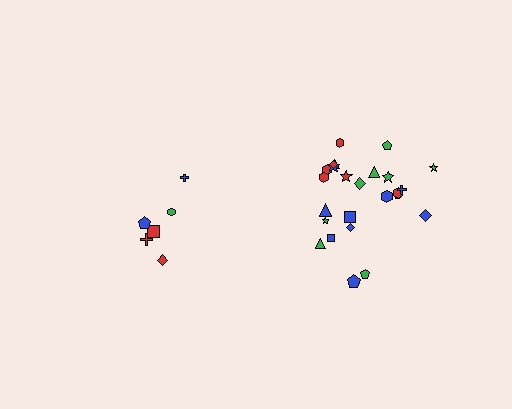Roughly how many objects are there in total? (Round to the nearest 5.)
Roughly 30 objects in total.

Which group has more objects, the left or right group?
The right group.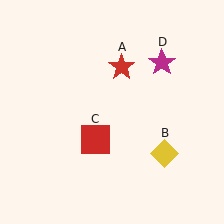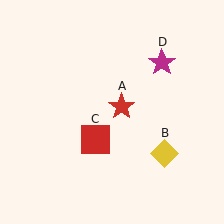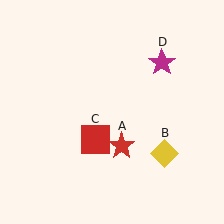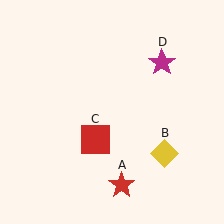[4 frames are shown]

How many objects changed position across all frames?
1 object changed position: red star (object A).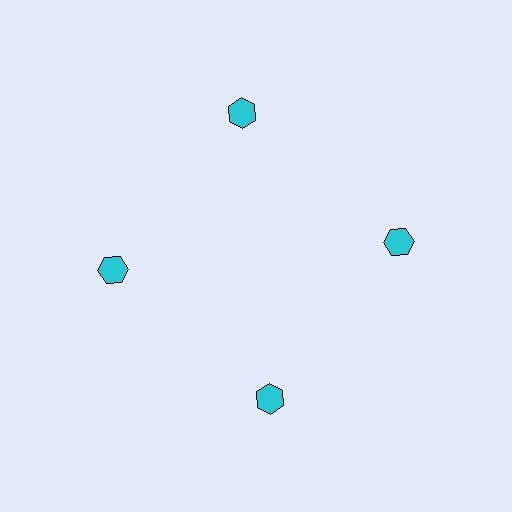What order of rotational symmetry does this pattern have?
This pattern has 4-fold rotational symmetry.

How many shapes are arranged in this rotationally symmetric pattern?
There are 4 shapes, arranged in 4 groups of 1.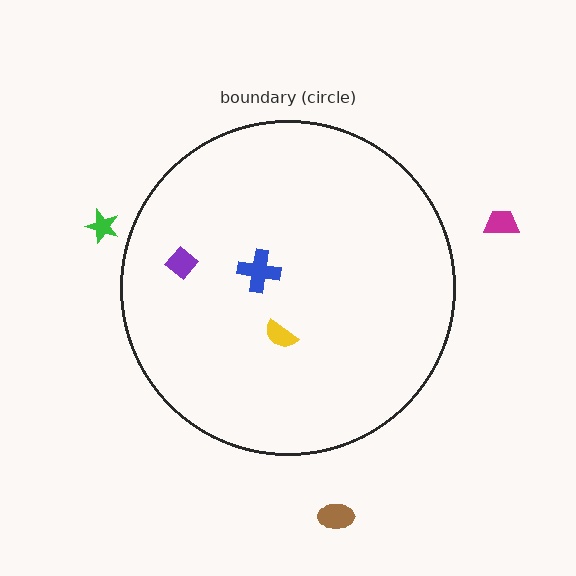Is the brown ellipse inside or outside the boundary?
Outside.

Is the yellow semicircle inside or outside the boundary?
Inside.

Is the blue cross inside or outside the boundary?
Inside.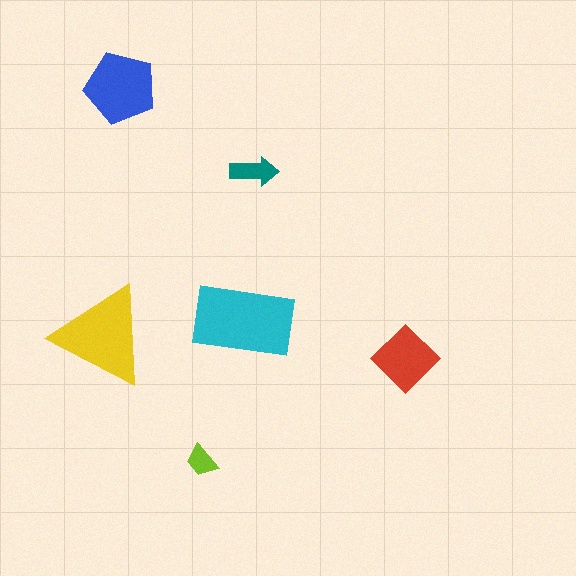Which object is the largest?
The cyan rectangle.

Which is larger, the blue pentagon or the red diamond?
The blue pentagon.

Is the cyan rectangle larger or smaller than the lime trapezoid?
Larger.